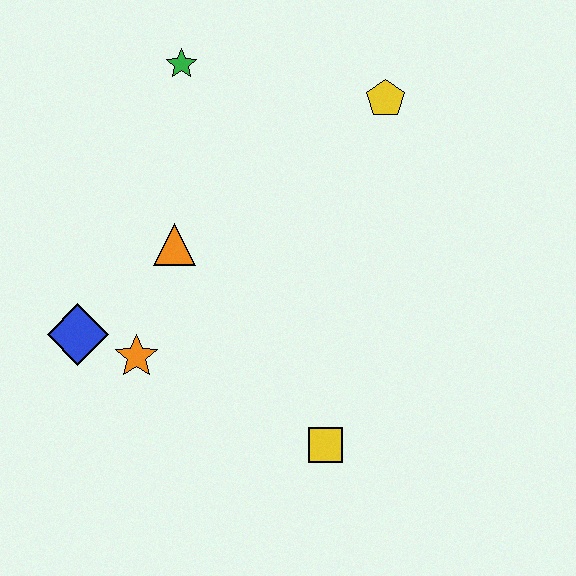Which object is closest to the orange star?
The blue diamond is closest to the orange star.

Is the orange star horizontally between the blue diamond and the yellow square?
Yes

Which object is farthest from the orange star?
The yellow pentagon is farthest from the orange star.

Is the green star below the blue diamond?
No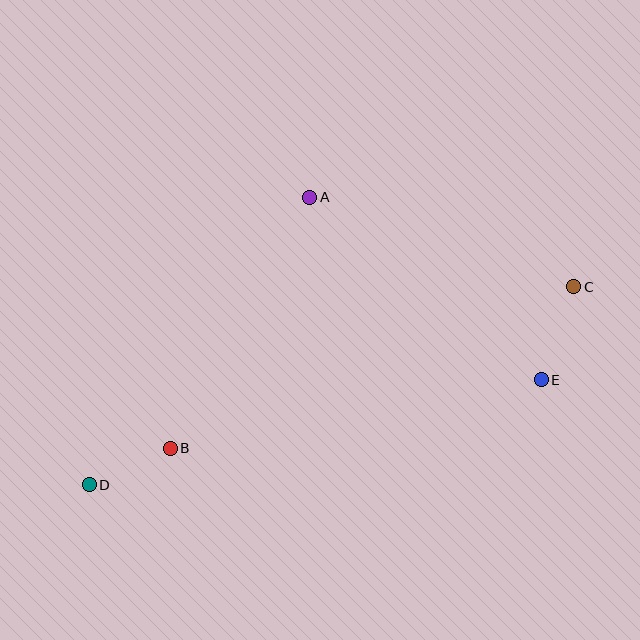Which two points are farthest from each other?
Points C and D are farthest from each other.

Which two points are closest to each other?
Points B and D are closest to each other.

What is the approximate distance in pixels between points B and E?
The distance between B and E is approximately 377 pixels.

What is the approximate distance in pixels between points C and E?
The distance between C and E is approximately 99 pixels.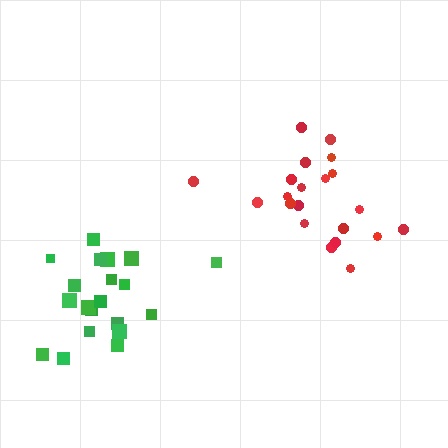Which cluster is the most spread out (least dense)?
Green.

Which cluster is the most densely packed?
Red.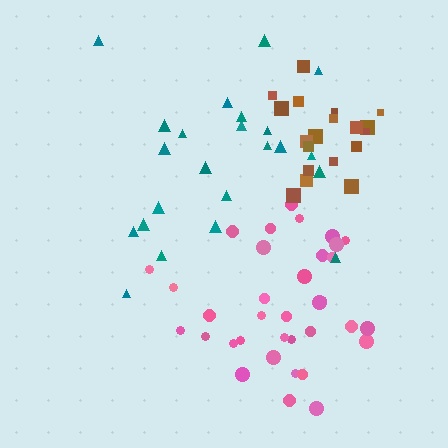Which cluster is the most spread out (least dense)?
Teal.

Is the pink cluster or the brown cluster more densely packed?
Brown.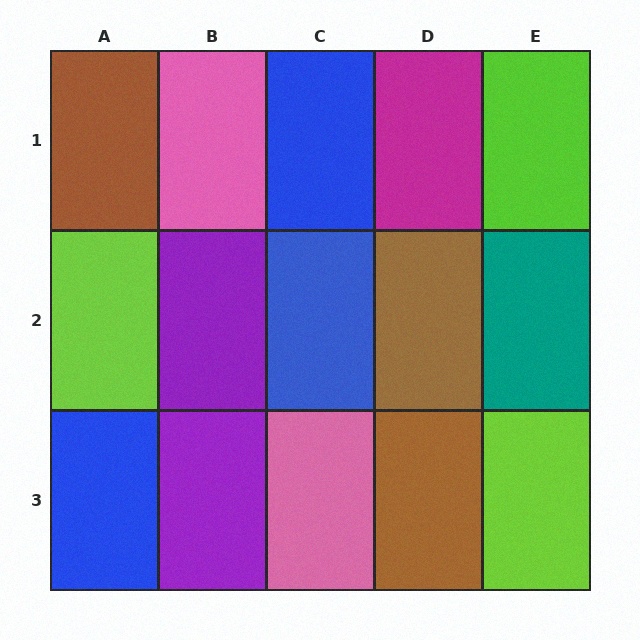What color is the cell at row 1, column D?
Magenta.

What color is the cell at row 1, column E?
Lime.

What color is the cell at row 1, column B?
Pink.